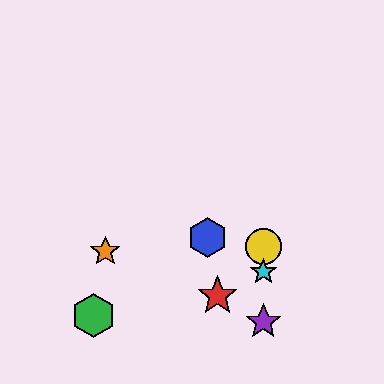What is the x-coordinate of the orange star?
The orange star is at x≈105.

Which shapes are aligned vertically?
The yellow circle, the purple star, the cyan star are aligned vertically.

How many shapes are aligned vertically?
3 shapes (the yellow circle, the purple star, the cyan star) are aligned vertically.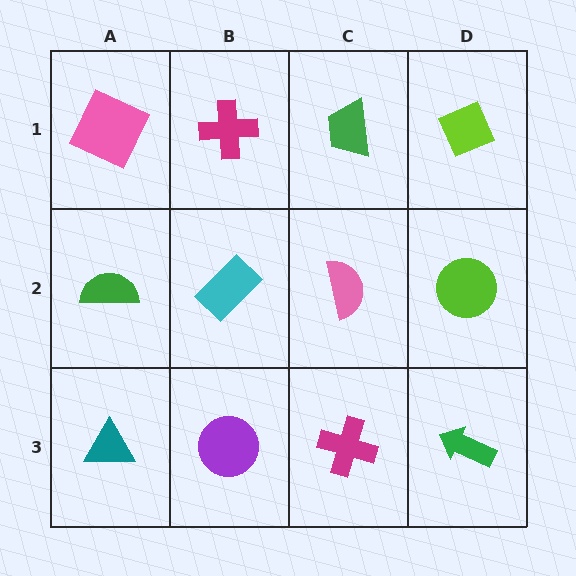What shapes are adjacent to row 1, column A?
A green semicircle (row 2, column A), a magenta cross (row 1, column B).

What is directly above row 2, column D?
A lime diamond.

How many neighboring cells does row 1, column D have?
2.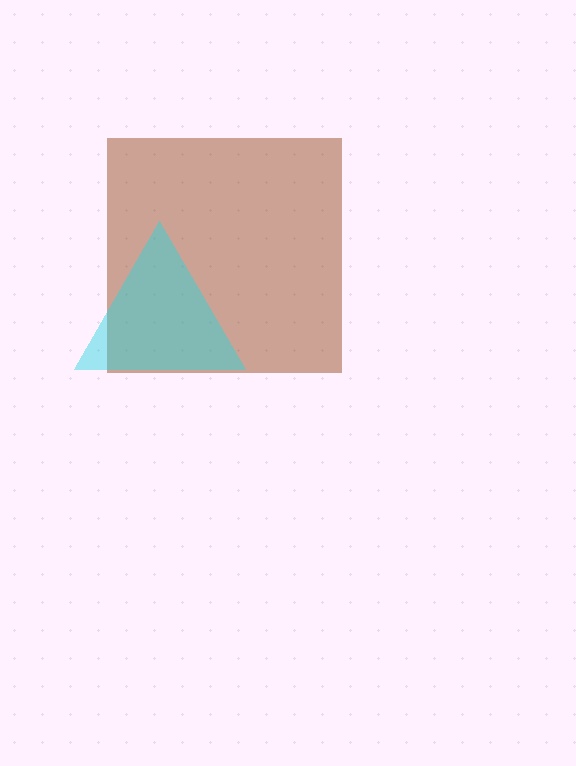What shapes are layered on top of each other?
The layered shapes are: a brown square, a cyan triangle.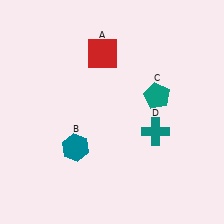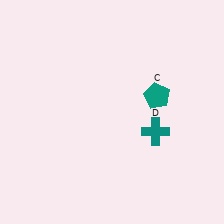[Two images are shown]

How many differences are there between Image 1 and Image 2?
There are 2 differences between the two images.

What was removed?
The teal hexagon (B), the red square (A) were removed in Image 2.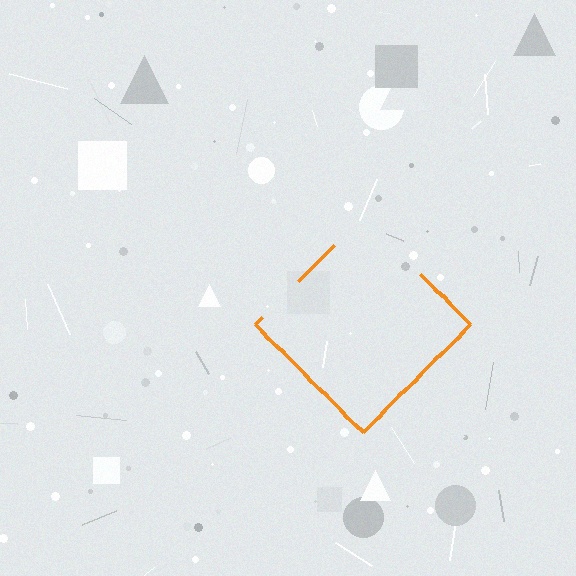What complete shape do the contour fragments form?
The contour fragments form a diamond.